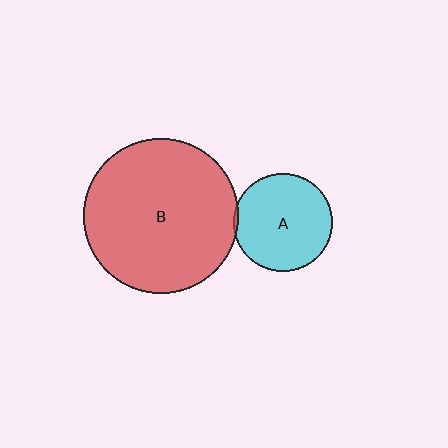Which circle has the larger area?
Circle B (red).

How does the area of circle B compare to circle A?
Approximately 2.5 times.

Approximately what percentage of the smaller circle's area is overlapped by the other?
Approximately 5%.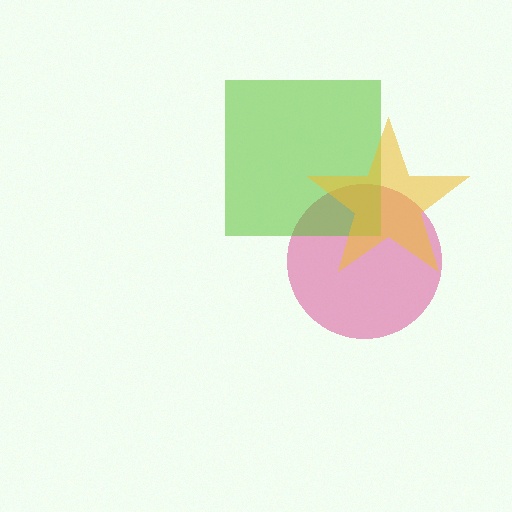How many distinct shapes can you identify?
There are 3 distinct shapes: a magenta circle, a lime square, a yellow star.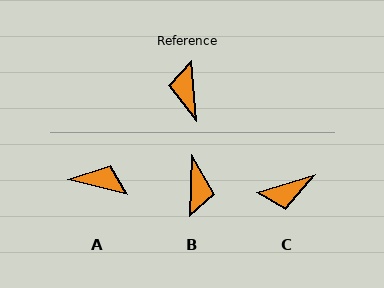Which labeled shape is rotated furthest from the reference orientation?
B, about 173 degrees away.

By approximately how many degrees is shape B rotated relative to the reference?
Approximately 173 degrees counter-clockwise.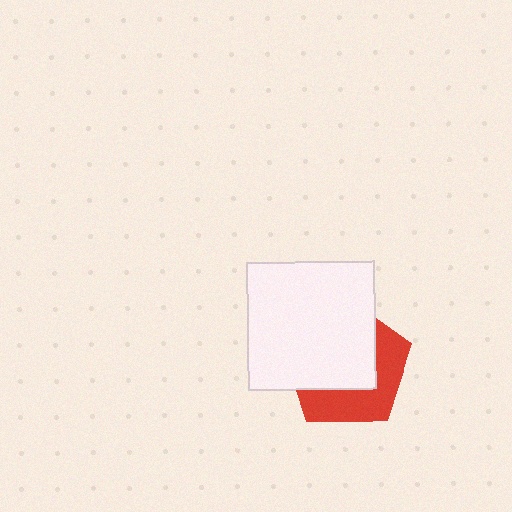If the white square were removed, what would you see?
You would see the complete red pentagon.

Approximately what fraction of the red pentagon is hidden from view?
Roughly 59% of the red pentagon is hidden behind the white square.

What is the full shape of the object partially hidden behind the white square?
The partially hidden object is a red pentagon.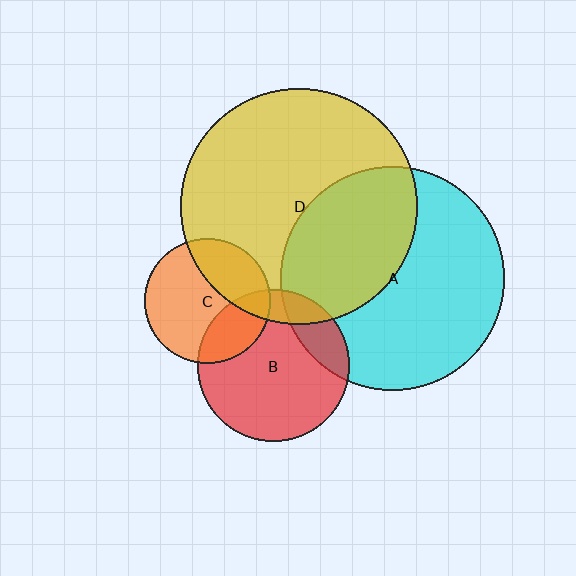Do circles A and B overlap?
Yes.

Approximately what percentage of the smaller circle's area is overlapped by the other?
Approximately 15%.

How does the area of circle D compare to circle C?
Approximately 3.5 times.